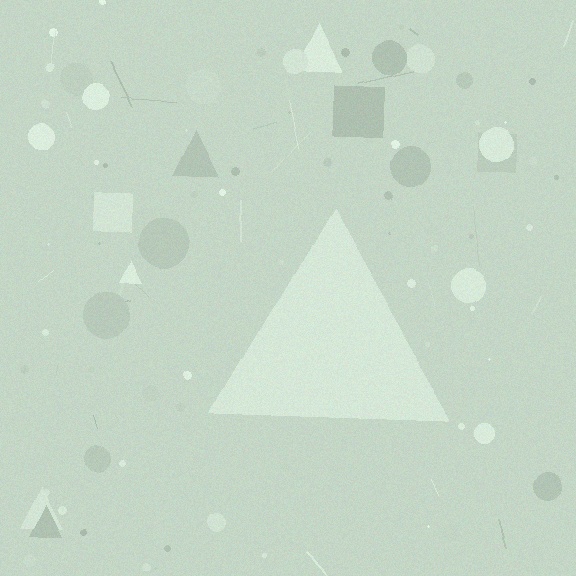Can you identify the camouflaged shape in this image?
The camouflaged shape is a triangle.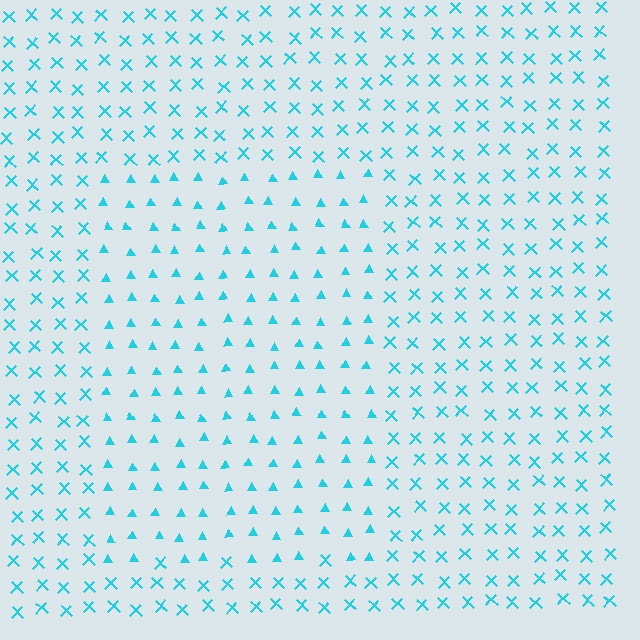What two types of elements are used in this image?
The image uses triangles inside the rectangle region and X marks outside it.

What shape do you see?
I see a rectangle.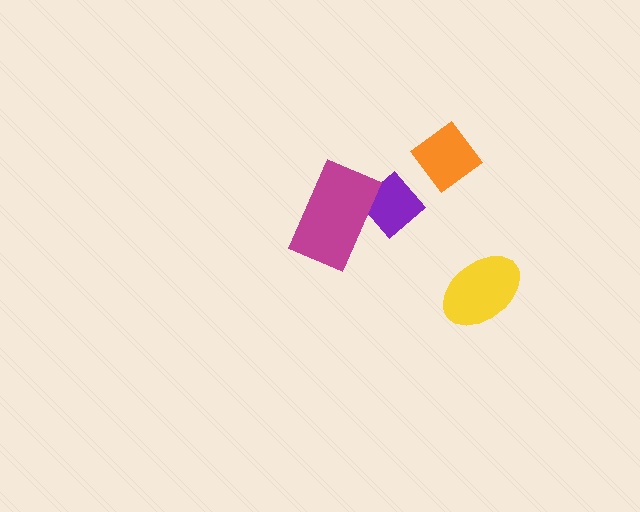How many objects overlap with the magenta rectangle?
1 object overlaps with the magenta rectangle.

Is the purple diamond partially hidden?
Yes, it is partially covered by another shape.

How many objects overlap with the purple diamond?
1 object overlaps with the purple diamond.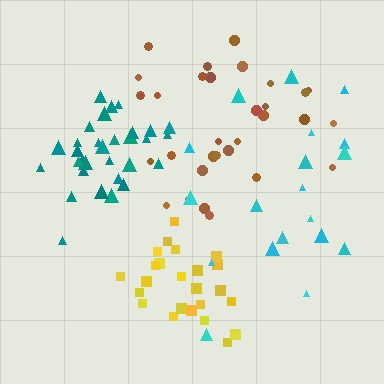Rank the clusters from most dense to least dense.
teal, yellow, brown, cyan.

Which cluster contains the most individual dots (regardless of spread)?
Teal (33).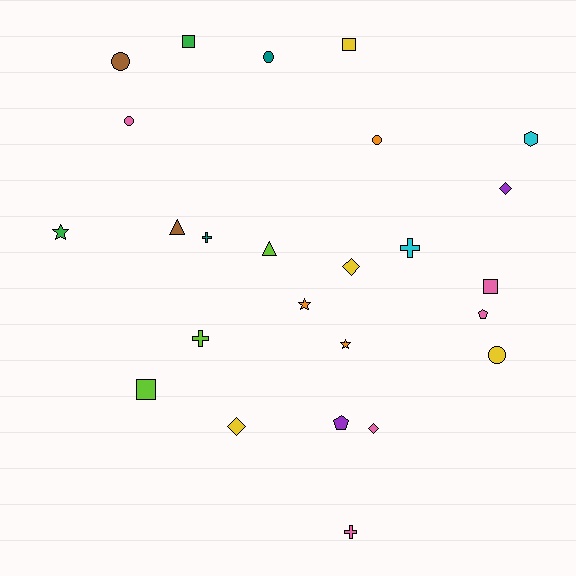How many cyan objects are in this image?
There are 2 cyan objects.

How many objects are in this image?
There are 25 objects.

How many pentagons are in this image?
There are 2 pentagons.